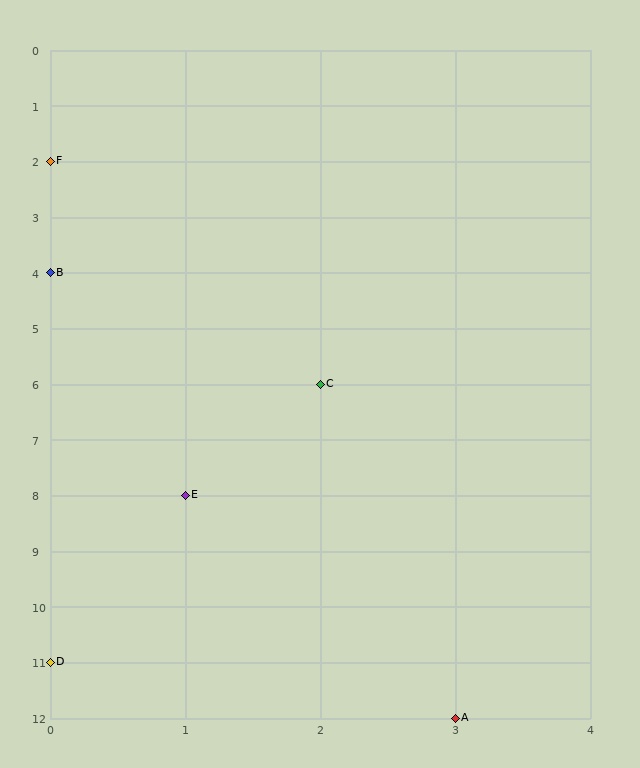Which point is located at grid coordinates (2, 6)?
Point C is at (2, 6).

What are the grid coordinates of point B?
Point B is at grid coordinates (0, 4).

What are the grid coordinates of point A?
Point A is at grid coordinates (3, 12).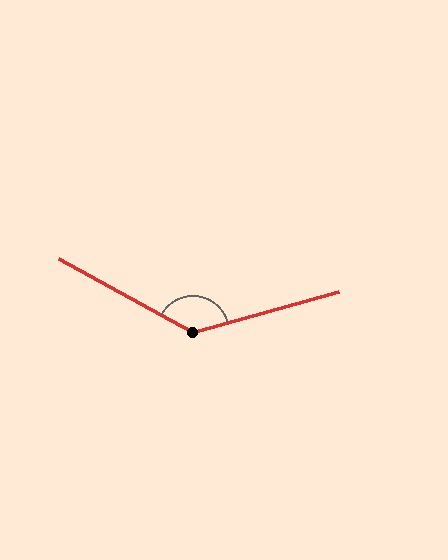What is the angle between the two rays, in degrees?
Approximately 136 degrees.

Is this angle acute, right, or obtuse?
It is obtuse.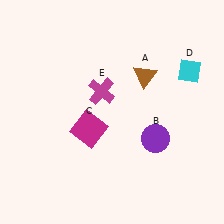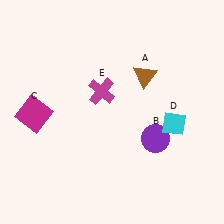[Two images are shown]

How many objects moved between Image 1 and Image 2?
2 objects moved between the two images.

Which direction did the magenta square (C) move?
The magenta square (C) moved left.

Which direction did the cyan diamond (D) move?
The cyan diamond (D) moved down.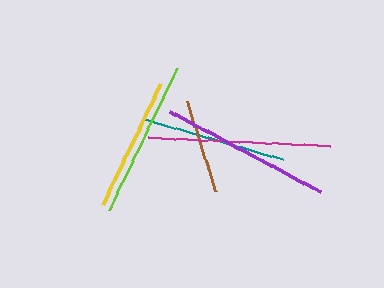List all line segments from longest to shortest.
From longest to shortest: magenta, purple, lime, teal, yellow, brown.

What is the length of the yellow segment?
The yellow segment is approximately 135 pixels long.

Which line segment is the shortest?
The brown line is the shortest at approximately 95 pixels.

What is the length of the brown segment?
The brown segment is approximately 95 pixels long.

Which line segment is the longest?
The magenta line is the longest at approximately 182 pixels.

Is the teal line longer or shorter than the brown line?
The teal line is longer than the brown line.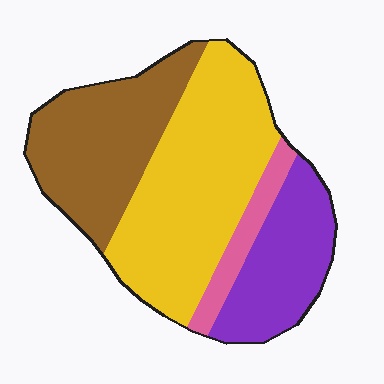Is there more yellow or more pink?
Yellow.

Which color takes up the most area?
Yellow, at roughly 45%.